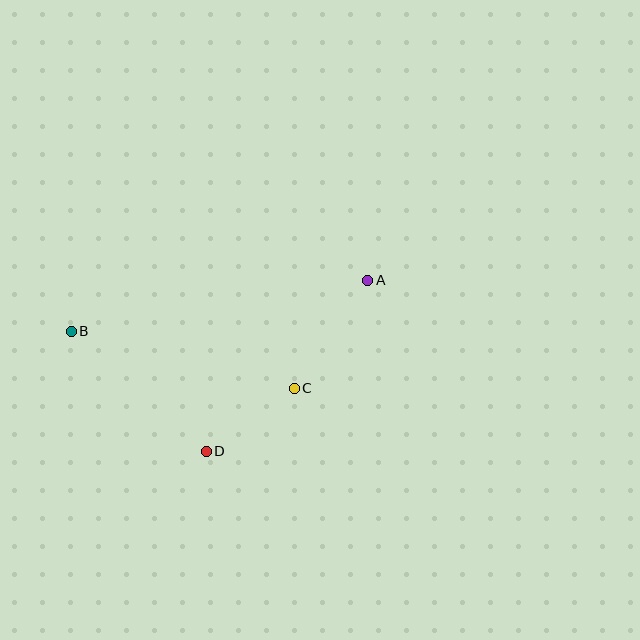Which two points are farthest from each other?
Points A and B are farthest from each other.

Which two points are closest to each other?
Points C and D are closest to each other.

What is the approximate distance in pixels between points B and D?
The distance between B and D is approximately 180 pixels.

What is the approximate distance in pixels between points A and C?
The distance between A and C is approximately 131 pixels.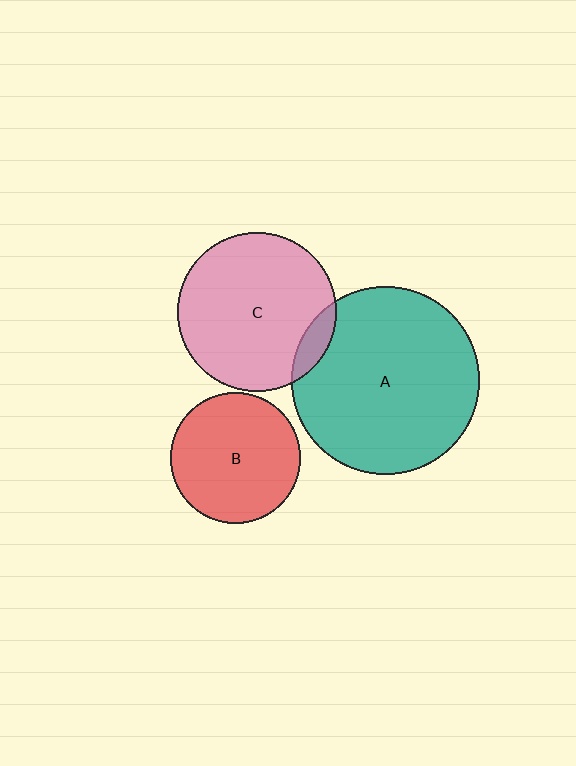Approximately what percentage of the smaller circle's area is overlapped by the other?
Approximately 10%.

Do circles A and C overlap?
Yes.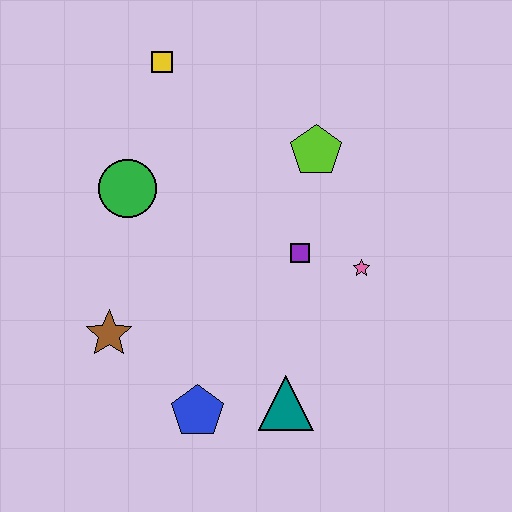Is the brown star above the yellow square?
No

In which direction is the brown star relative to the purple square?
The brown star is to the left of the purple square.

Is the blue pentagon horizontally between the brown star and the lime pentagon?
Yes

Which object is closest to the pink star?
The purple square is closest to the pink star.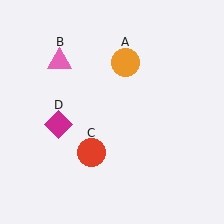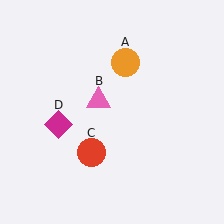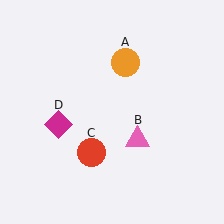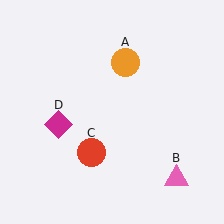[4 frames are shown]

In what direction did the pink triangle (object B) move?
The pink triangle (object B) moved down and to the right.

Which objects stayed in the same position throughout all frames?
Orange circle (object A) and red circle (object C) and magenta diamond (object D) remained stationary.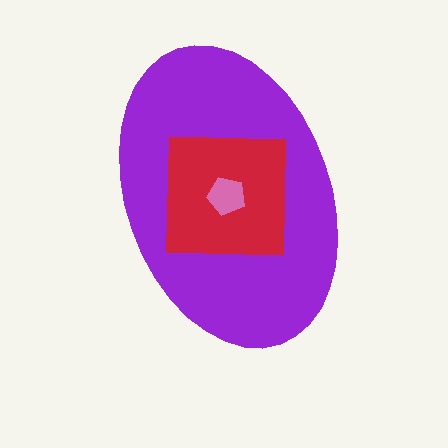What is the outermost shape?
The purple ellipse.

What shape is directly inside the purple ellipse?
The red square.